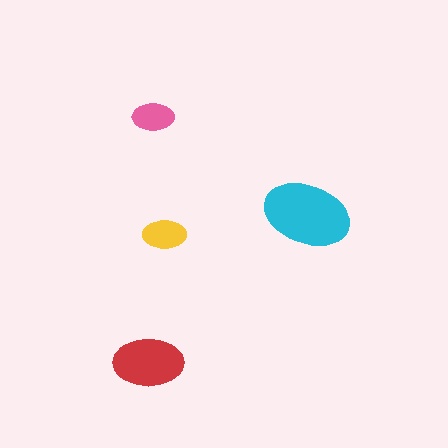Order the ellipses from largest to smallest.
the cyan one, the red one, the yellow one, the pink one.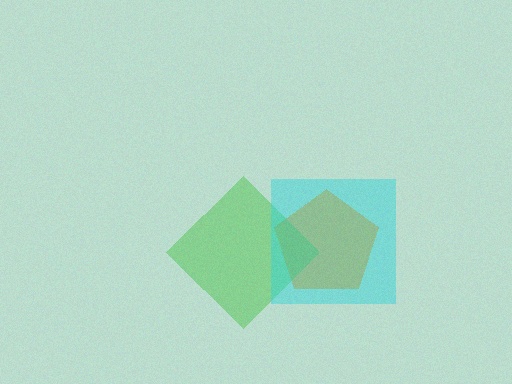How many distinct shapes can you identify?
There are 3 distinct shapes: an orange pentagon, a green diamond, a cyan square.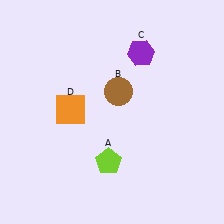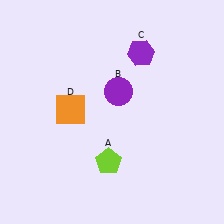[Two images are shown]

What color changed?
The circle (B) changed from brown in Image 1 to purple in Image 2.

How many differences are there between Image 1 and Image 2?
There is 1 difference between the two images.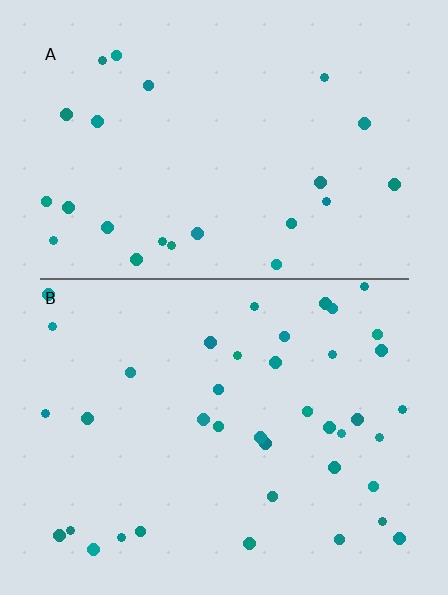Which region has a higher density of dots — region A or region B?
B (the bottom).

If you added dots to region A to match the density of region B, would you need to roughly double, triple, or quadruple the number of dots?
Approximately double.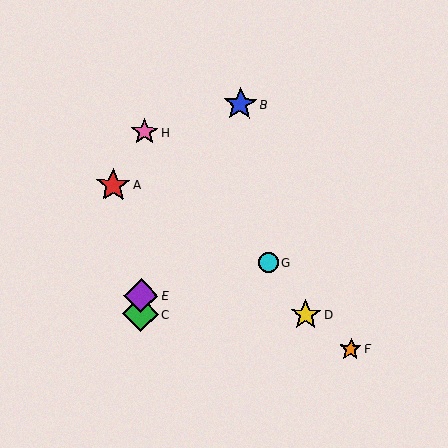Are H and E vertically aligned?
Yes, both are at x≈144.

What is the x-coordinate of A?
Object A is at x≈113.